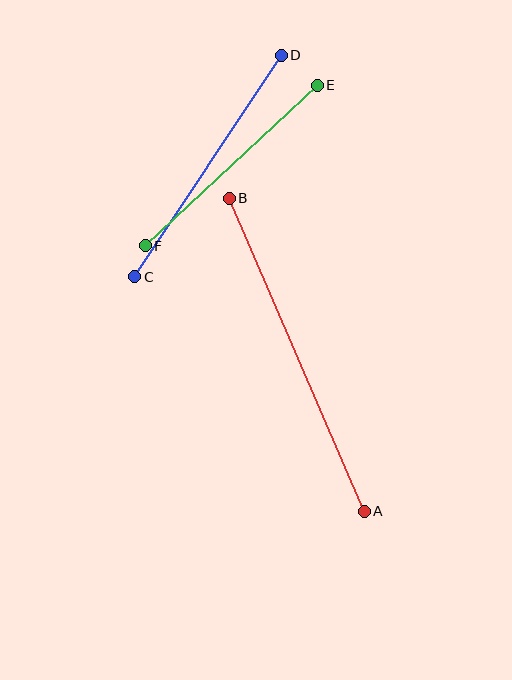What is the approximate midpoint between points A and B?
The midpoint is at approximately (297, 355) pixels.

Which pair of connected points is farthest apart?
Points A and B are farthest apart.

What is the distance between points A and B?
The distance is approximately 341 pixels.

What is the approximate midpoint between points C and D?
The midpoint is at approximately (208, 166) pixels.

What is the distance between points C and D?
The distance is approximately 266 pixels.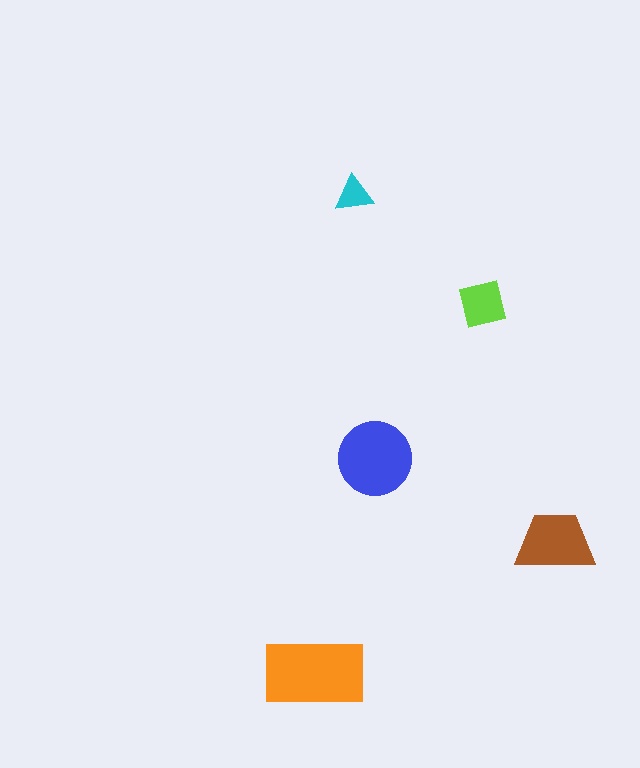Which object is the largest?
The orange rectangle.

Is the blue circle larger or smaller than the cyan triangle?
Larger.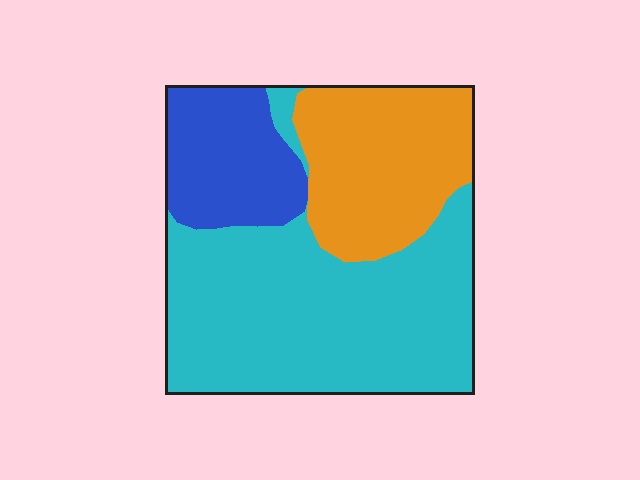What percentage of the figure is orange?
Orange takes up between a sixth and a third of the figure.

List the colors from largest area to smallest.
From largest to smallest: cyan, orange, blue.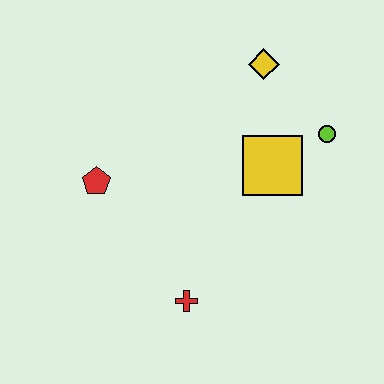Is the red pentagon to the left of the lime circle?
Yes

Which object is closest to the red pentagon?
The red cross is closest to the red pentagon.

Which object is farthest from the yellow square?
The red pentagon is farthest from the yellow square.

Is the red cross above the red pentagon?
No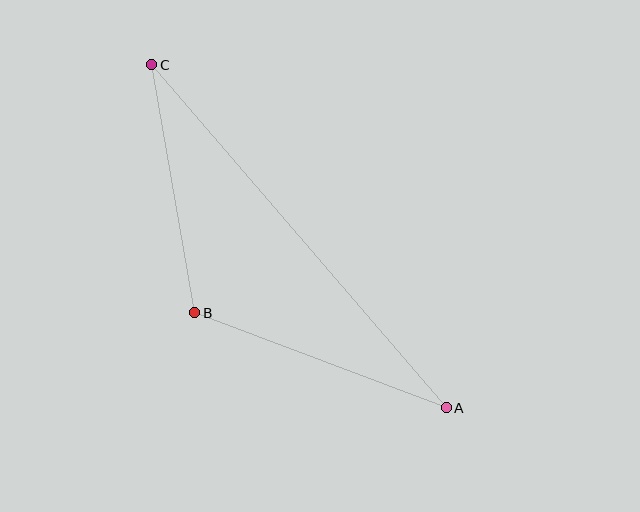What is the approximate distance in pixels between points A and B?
The distance between A and B is approximately 269 pixels.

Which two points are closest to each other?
Points B and C are closest to each other.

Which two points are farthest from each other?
Points A and C are farthest from each other.